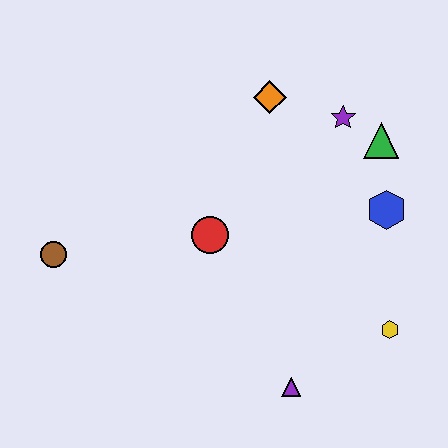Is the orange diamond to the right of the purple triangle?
No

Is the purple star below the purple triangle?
No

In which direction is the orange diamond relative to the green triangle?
The orange diamond is to the left of the green triangle.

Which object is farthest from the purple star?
The brown circle is farthest from the purple star.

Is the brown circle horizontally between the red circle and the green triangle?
No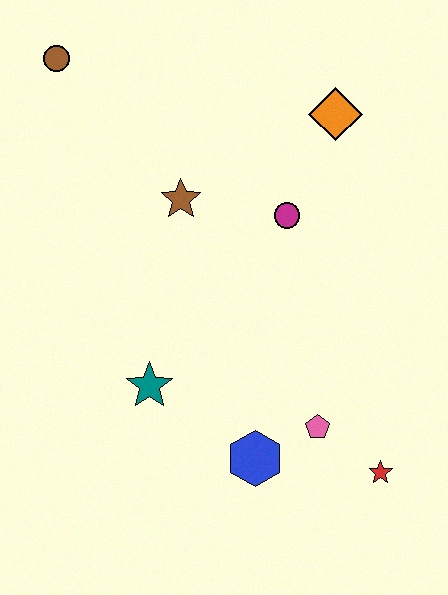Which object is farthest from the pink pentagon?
The brown circle is farthest from the pink pentagon.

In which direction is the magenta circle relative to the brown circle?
The magenta circle is to the right of the brown circle.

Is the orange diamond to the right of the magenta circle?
Yes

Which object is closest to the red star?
The pink pentagon is closest to the red star.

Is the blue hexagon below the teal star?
Yes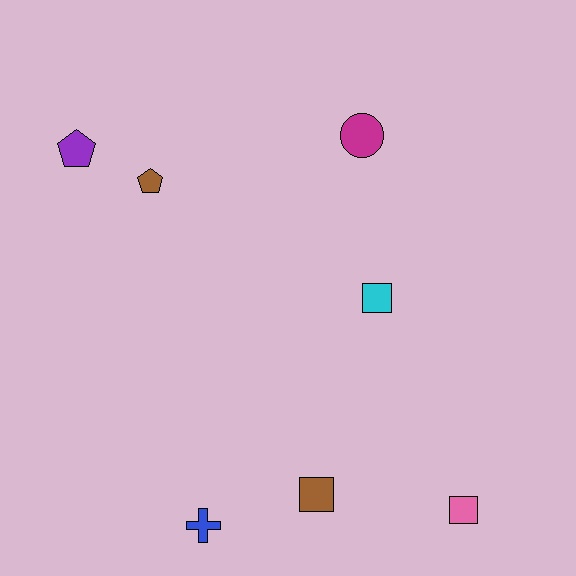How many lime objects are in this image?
There are no lime objects.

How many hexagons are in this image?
There are no hexagons.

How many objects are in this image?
There are 7 objects.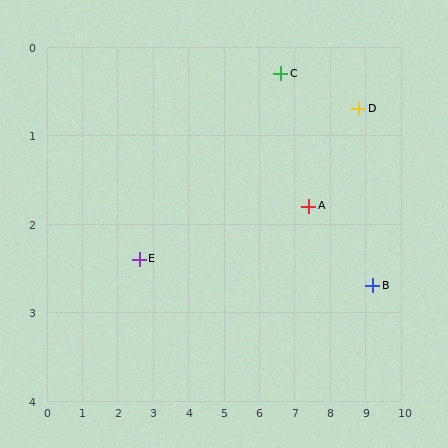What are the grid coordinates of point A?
Point A is at approximately (7.4, 1.8).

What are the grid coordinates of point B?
Point B is at approximately (9.2, 2.7).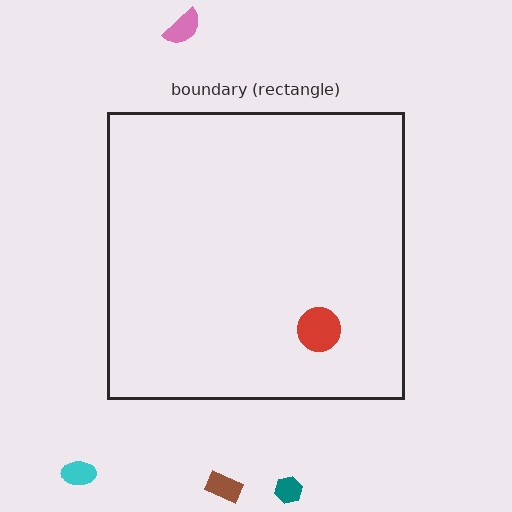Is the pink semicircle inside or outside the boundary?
Outside.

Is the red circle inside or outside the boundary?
Inside.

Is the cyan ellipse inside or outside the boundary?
Outside.